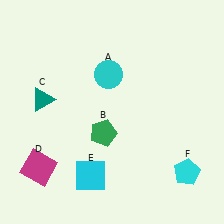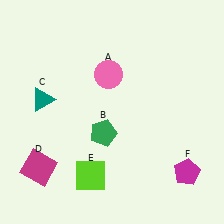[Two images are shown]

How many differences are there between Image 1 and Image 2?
There are 3 differences between the two images.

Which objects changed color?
A changed from cyan to pink. E changed from cyan to lime. F changed from cyan to magenta.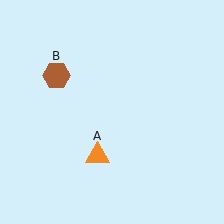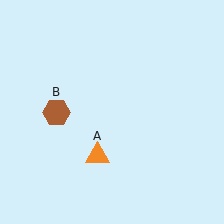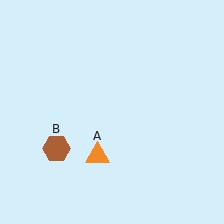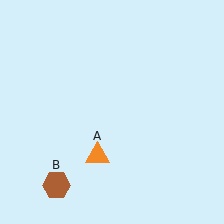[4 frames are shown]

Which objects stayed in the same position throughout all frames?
Orange triangle (object A) remained stationary.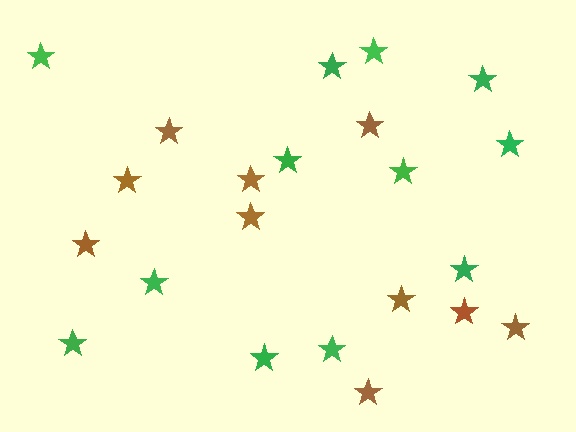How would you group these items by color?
There are 2 groups: one group of green stars (12) and one group of brown stars (10).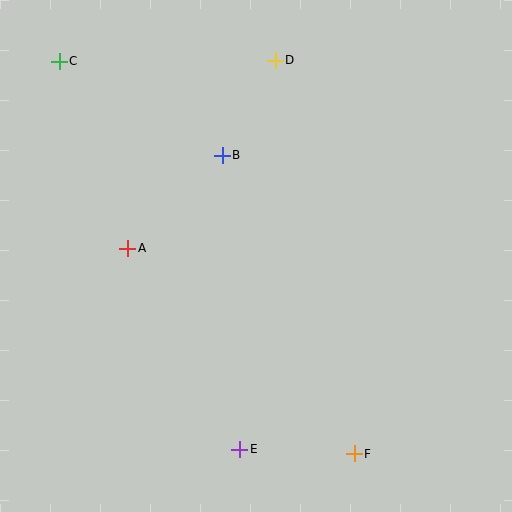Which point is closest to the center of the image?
Point B at (222, 155) is closest to the center.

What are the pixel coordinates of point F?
Point F is at (354, 454).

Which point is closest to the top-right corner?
Point D is closest to the top-right corner.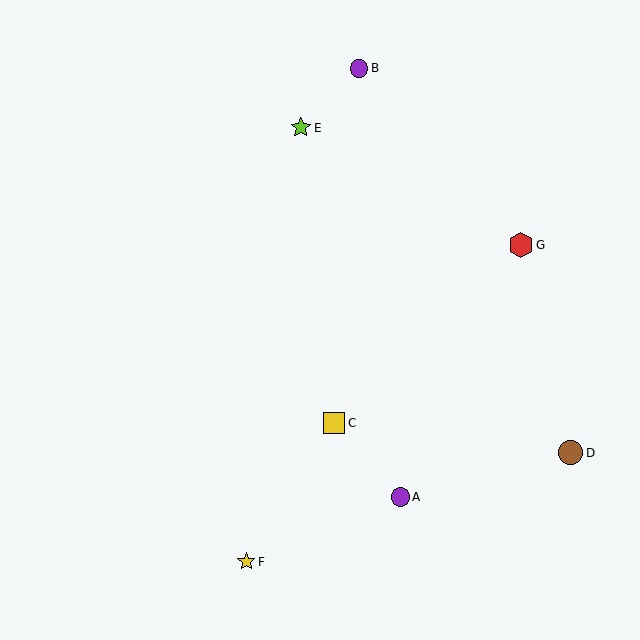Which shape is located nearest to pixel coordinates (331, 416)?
The yellow square (labeled C) at (334, 423) is nearest to that location.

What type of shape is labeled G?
Shape G is a red hexagon.